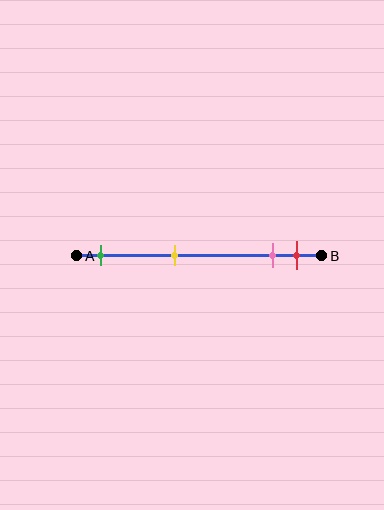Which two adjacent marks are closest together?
The pink and red marks are the closest adjacent pair.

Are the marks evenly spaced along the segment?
No, the marks are not evenly spaced.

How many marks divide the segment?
There are 4 marks dividing the segment.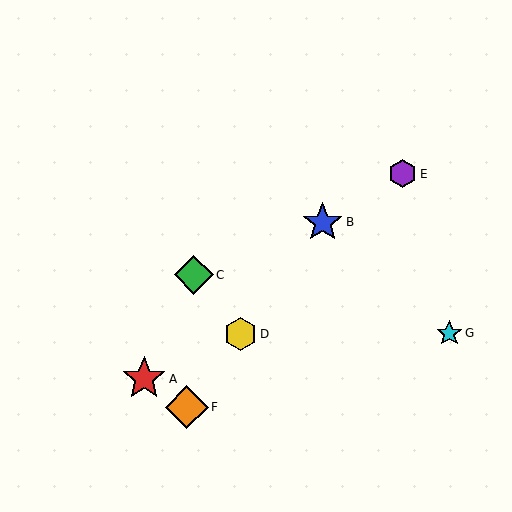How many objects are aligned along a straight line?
3 objects (B, D, F) are aligned along a straight line.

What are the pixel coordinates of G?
Object G is at (449, 333).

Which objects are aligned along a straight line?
Objects B, D, F are aligned along a straight line.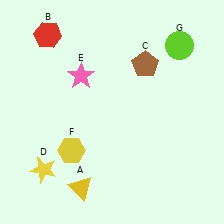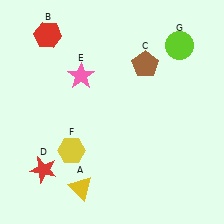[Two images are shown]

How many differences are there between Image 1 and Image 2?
There is 1 difference between the two images.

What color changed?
The star (D) changed from yellow in Image 1 to red in Image 2.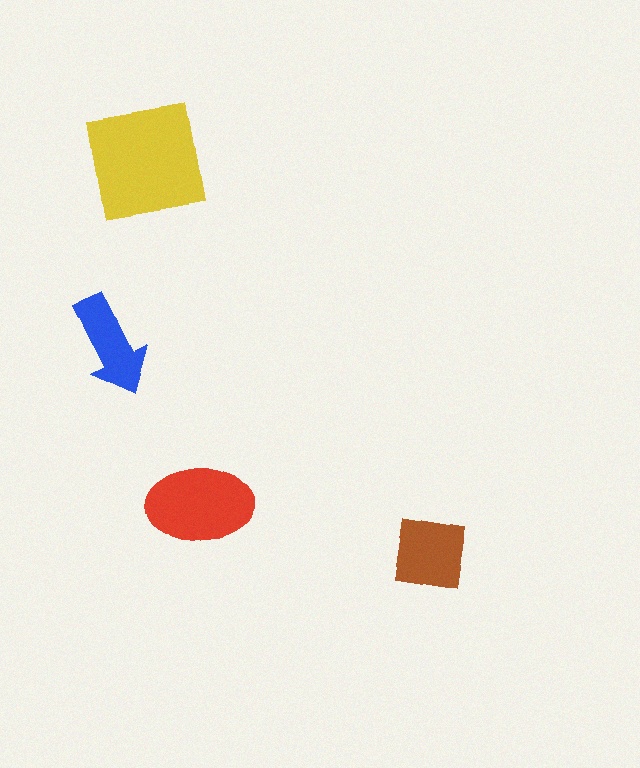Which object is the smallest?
The blue arrow.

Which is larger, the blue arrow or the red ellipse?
The red ellipse.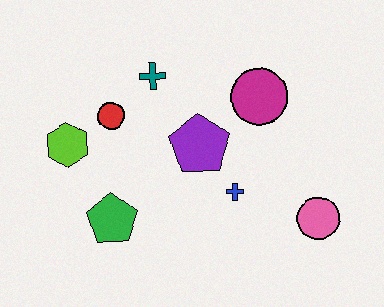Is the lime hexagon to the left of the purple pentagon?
Yes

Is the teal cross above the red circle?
Yes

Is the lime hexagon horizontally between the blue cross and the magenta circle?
No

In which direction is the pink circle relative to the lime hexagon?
The pink circle is to the right of the lime hexagon.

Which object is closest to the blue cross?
The purple pentagon is closest to the blue cross.